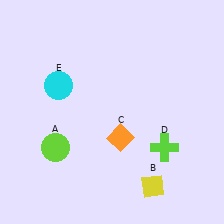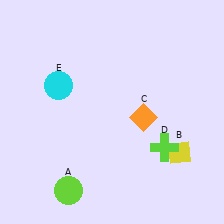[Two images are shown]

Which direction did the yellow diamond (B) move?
The yellow diamond (B) moved up.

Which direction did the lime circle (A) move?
The lime circle (A) moved down.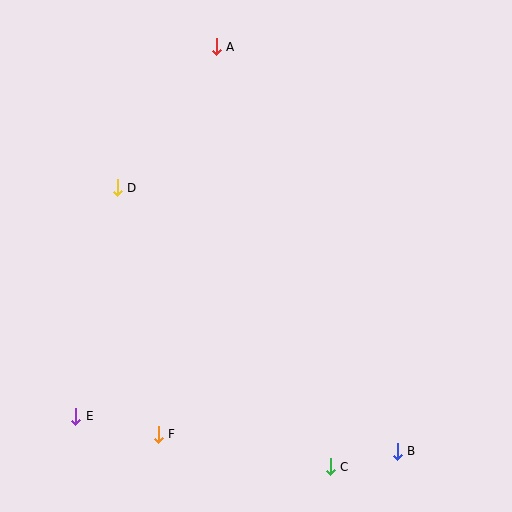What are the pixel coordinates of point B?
Point B is at (397, 451).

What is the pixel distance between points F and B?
The distance between F and B is 240 pixels.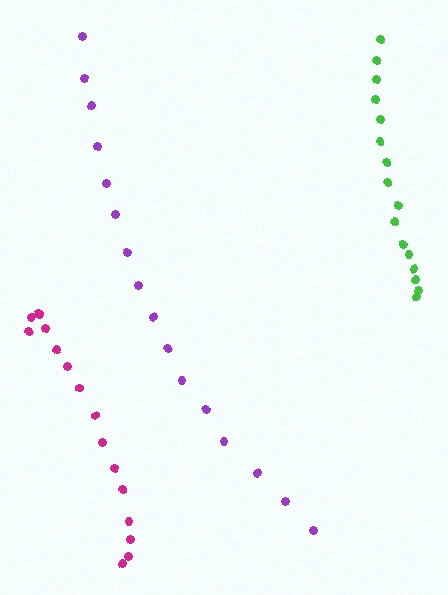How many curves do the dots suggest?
There are 3 distinct paths.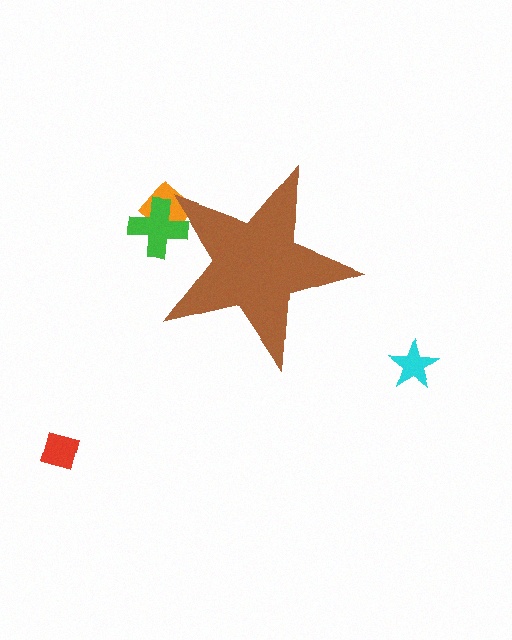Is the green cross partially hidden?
Yes, the green cross is partially hidden behind the brown star.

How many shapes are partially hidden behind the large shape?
2 shapes are partially hidden.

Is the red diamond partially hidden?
No, the red diamond is fully visible.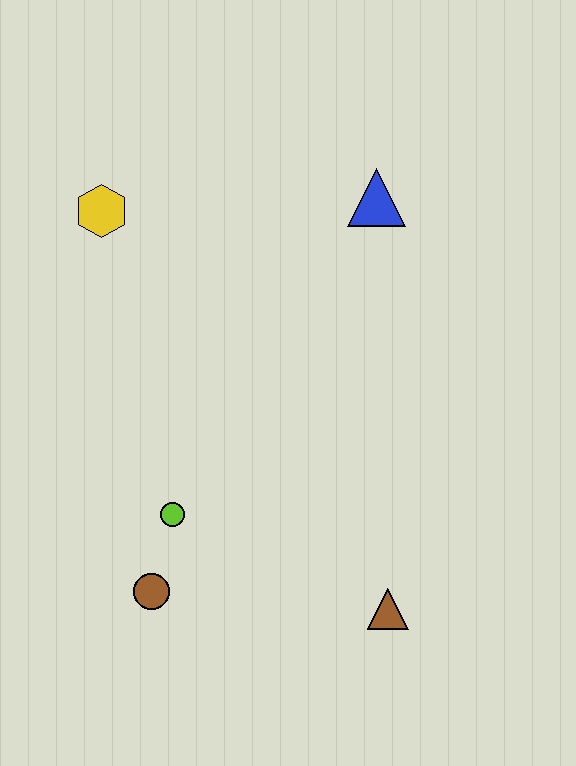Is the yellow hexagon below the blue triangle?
Yes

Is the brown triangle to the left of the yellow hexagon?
No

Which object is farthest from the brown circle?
The blue triangle is farthest from the brown circle.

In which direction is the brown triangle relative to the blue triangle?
The brown triangle is below the blue triangle.